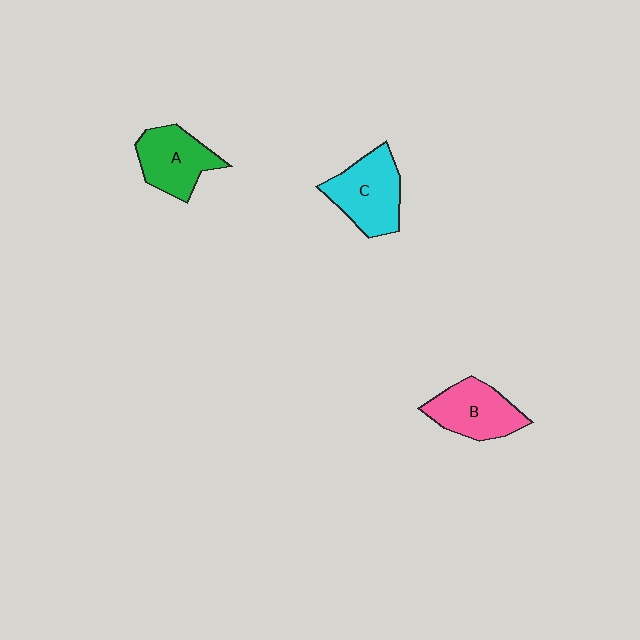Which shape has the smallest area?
Shape A (green).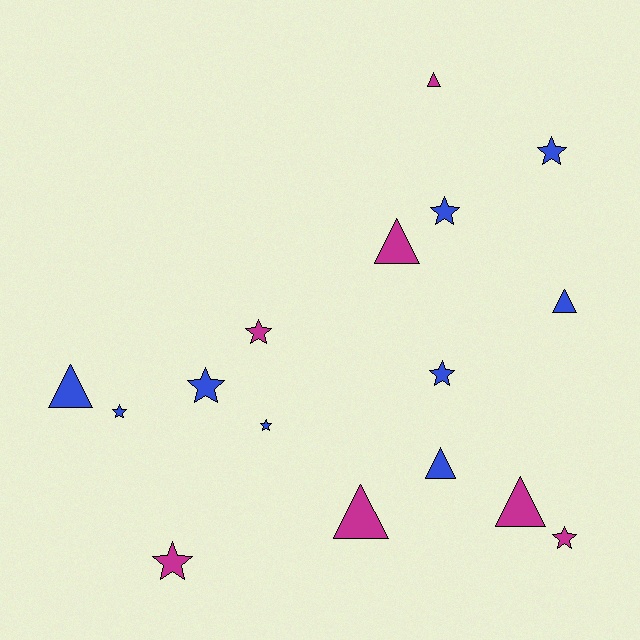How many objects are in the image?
There are 16 objects.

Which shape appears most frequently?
Star, with 9 objects.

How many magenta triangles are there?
There are 4 magenta triangles.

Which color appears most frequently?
Blue, with 9 objects.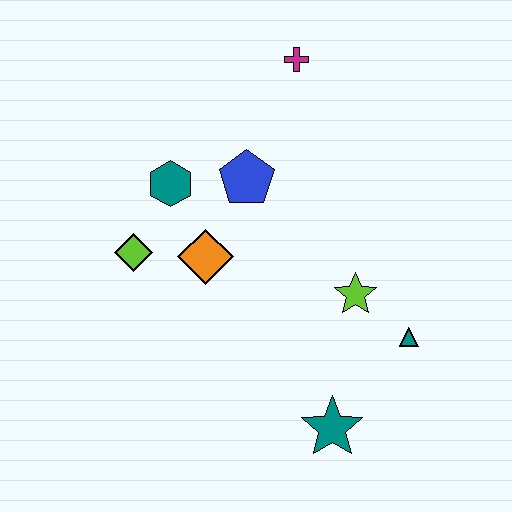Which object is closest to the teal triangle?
The lime star is closest to the teal triangle.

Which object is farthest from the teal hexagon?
The teal star is farthest from the teal hexagon.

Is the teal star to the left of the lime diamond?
No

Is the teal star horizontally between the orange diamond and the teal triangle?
Yes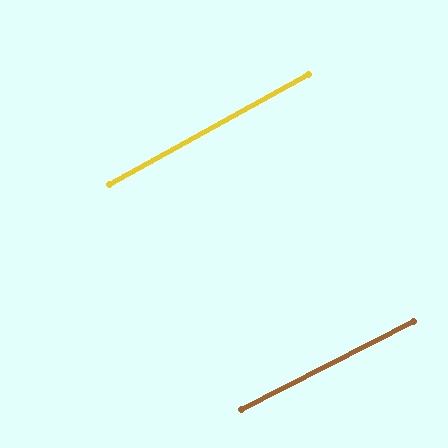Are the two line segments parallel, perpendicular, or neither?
Parallel — their directions differ by only 1.6°.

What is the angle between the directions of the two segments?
Approximately 2 degrees.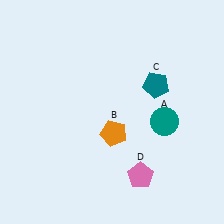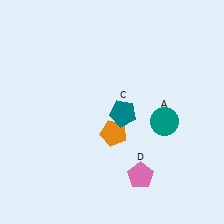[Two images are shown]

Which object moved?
The teal pentagon (C) moved left.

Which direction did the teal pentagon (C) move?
The teal pentagon (C) moved left.